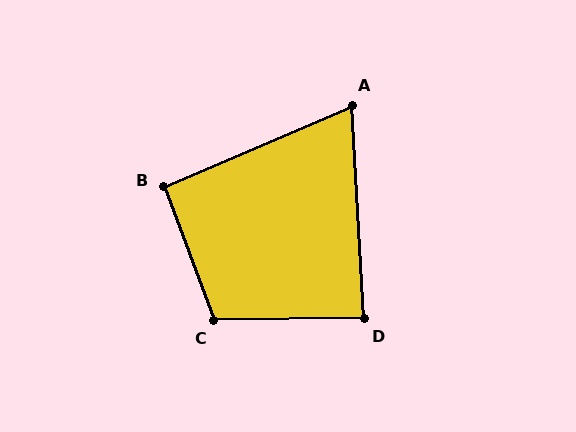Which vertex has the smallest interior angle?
A, at approximately 70 degrees.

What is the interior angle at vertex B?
Approximately 93 degrees (approximately right).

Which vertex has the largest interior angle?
C, at approximately 110 degrees.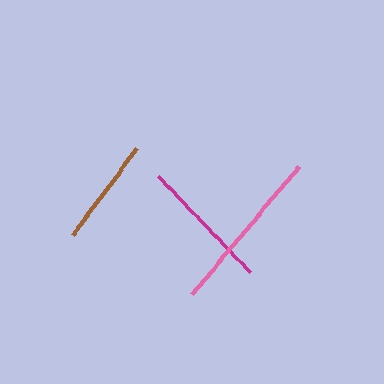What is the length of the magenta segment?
The magenta segment is approximately 133 pixels long.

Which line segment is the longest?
The pink line is the longest at approximately 167 pixels.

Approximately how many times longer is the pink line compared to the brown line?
The pink line is approximately 1.6 times the length of the brown line.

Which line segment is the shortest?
The brown line is the shortest at approximately 107 pixels.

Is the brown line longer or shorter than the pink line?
The pink line is longer than the brown line.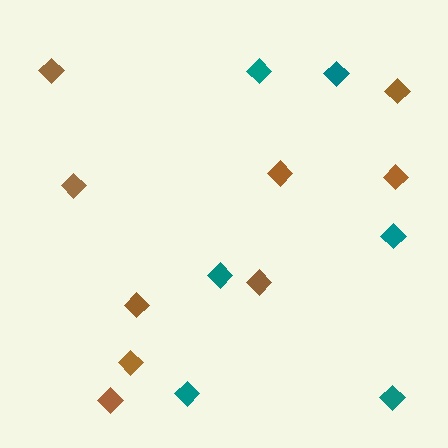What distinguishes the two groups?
There are 2 groups: one group of brown diamonds (9) and one group of teal diamonds (6).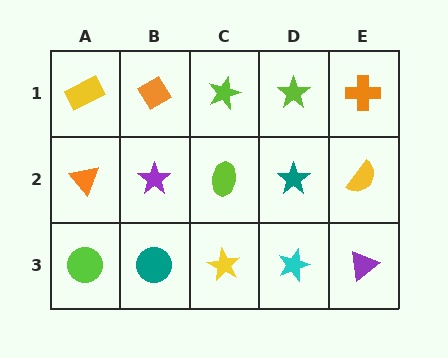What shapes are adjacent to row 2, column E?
An orange cross (row 1, column E), a purple triangle (row 3, column E), a teal star (row 2, column D).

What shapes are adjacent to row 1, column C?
A lime ellipse (row 2, column C), an orange diamond (row 1, column B), a lime star (row 1, column D).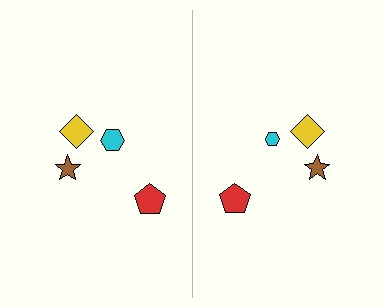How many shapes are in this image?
There are 8 shapes in this image.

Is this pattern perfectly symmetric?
No, the pattern is not perfectly symmetric. The cyan hexagon on the right side has a different size than its mirror counterpart.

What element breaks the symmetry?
The cyan hexagon on the right side has a different size than its mirror counterpart.